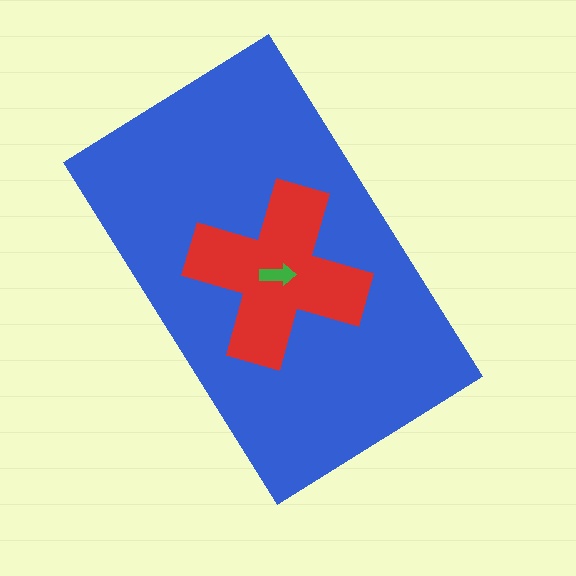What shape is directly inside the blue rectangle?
The red cross.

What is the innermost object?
The green arrow.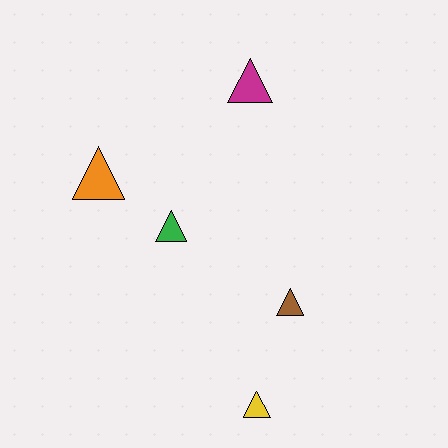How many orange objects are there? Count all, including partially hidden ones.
There is 1 orange object.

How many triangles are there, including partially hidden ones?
There are 5 triangles.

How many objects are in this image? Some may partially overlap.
There are 5 objects.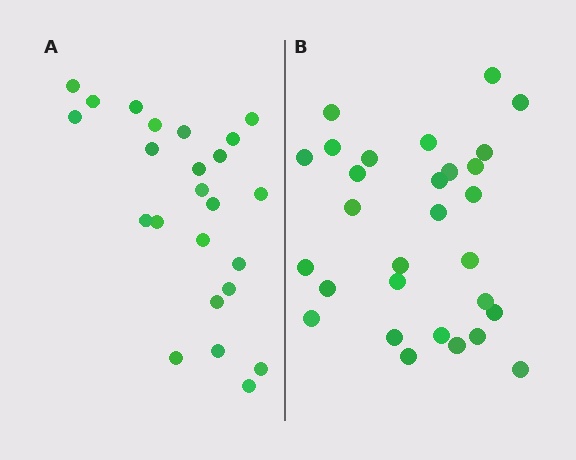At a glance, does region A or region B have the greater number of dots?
Region B (the right region) has more dots.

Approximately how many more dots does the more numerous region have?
Region B has about 5 more dots than region A.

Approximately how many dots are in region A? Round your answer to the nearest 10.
About 20 dots. (The exact count is 24, which rounds to 20.)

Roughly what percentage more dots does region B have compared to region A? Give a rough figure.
About 20% more.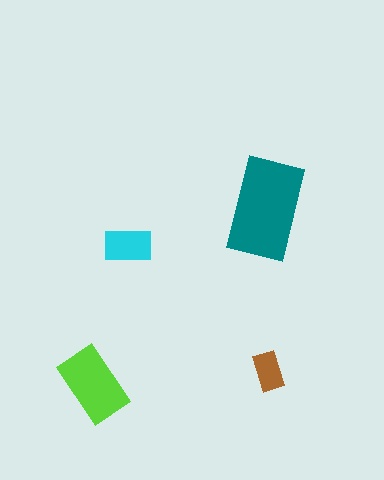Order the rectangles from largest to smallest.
the teal one, the lime one, the cyan one, the brown one.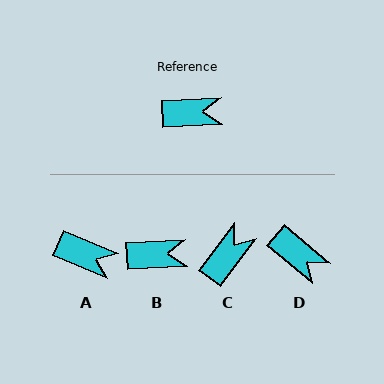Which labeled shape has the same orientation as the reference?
B.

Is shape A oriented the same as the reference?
No, it is off by about 26 degrees.